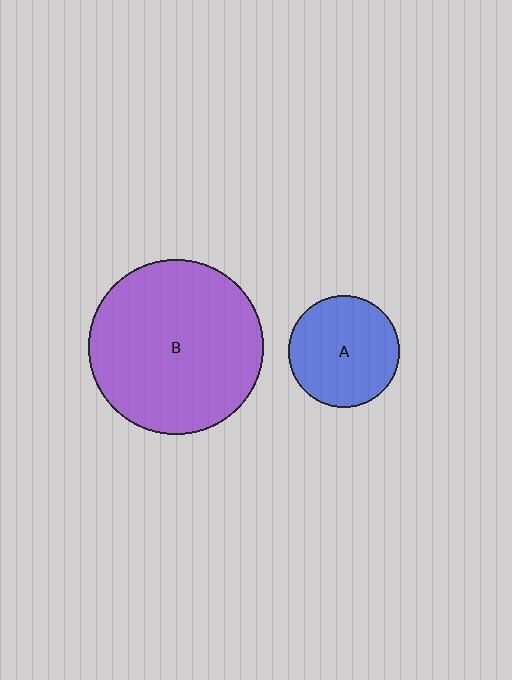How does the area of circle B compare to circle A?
Approximately 2.4 times.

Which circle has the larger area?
Circle B (purple).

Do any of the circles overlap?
No, none of the circles overlap.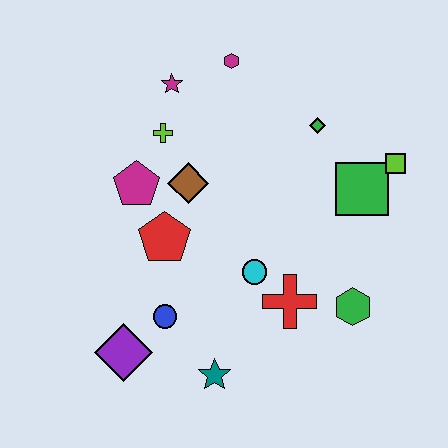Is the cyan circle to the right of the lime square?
No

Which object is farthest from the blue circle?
The lime square is farthest from the blue circle.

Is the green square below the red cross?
No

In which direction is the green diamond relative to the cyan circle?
The green diamond is above the cyan circle.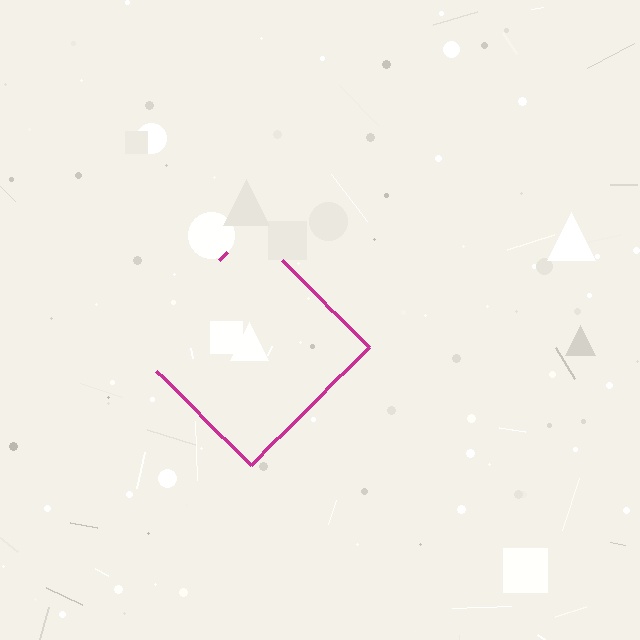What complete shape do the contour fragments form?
The contour fragments form a diamond.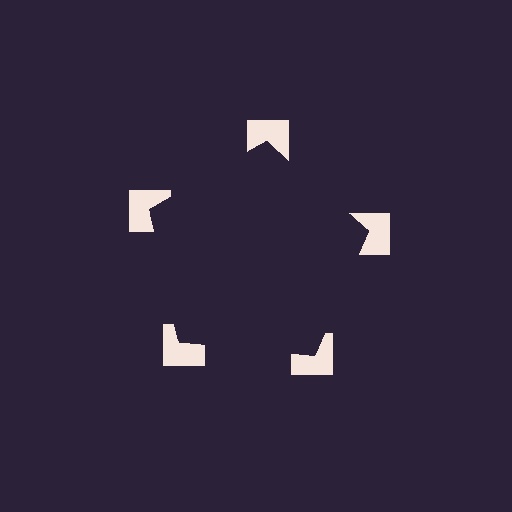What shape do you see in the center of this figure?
An illusory pentagon — its edges are inferred from the aligned wedge cuts in the notched squares, not physically drawn.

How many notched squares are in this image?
There are 5 — one at each vertex of the illusory pentagon.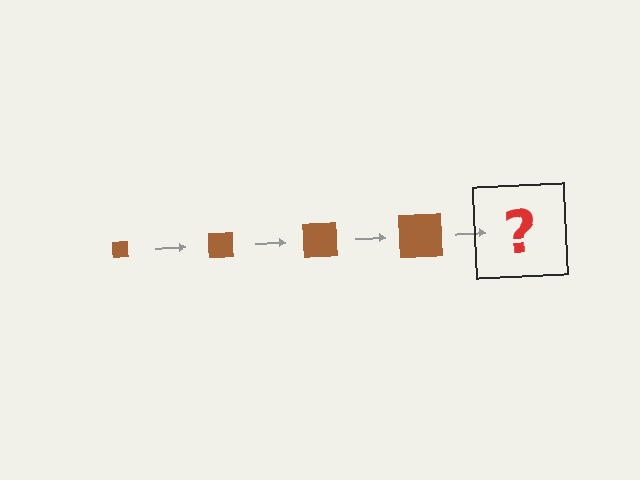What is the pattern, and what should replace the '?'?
The pattern is that the square gets progressively larger each step. The '?' should be a brown square, larger than the previous one.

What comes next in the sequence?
The next element should be a brown square, larger than the previous one.